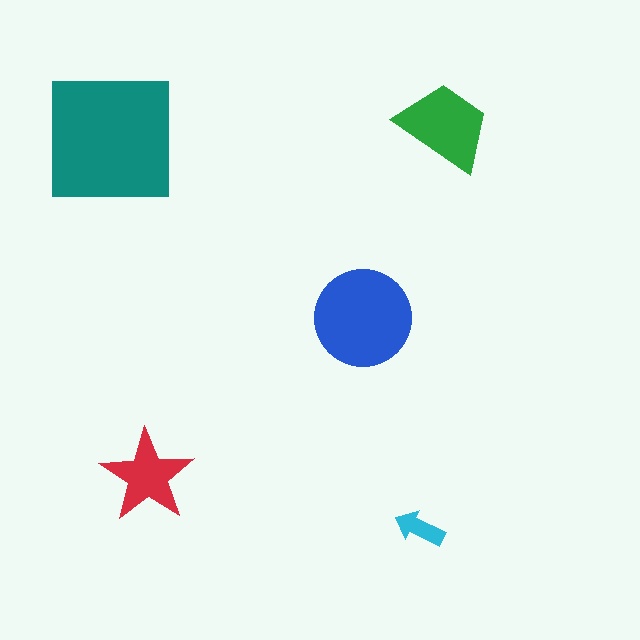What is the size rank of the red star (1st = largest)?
4th.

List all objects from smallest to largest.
The cyan arrow, the red star, the green trapezoid, the blue circle, the teal square.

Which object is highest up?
The green trapezoid is topmost.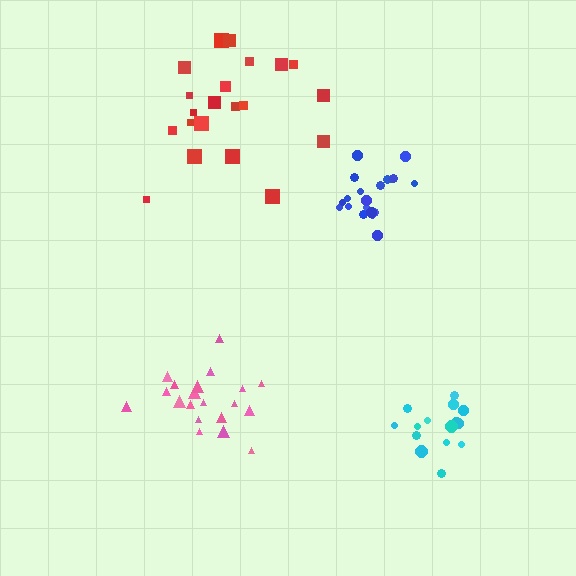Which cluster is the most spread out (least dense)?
Red.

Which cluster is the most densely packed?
Blue.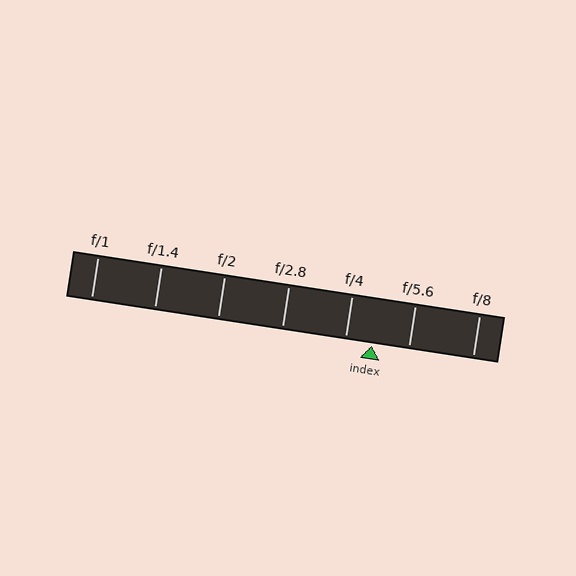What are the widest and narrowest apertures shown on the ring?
The widest aperture shown is f/1 and the narrowest is f/8.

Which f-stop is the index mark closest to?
The index mark is closest to f/4.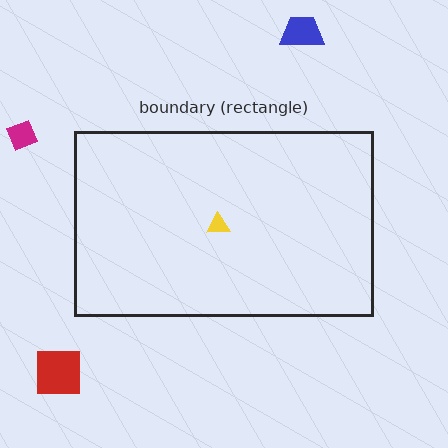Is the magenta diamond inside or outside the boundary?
Outside.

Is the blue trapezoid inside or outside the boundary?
Outside.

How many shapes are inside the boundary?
1 inside, 3 outside.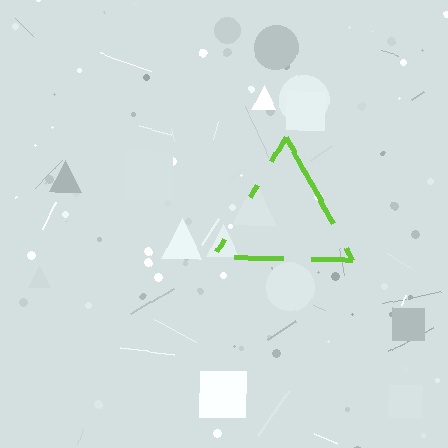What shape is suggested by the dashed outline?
The dashed outline suggests a triangle.